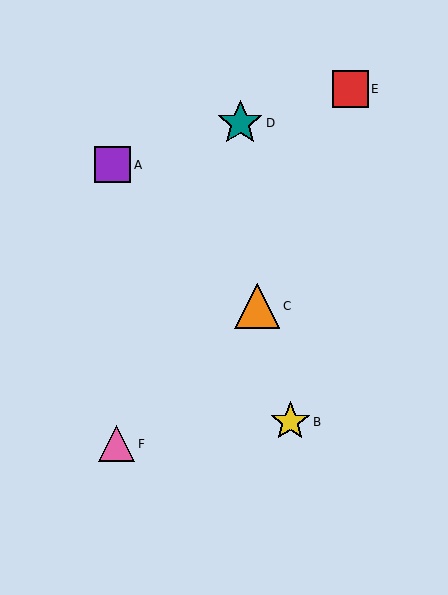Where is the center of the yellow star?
The center of the yellow star is at (290, 422).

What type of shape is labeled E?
Shape E is a red square.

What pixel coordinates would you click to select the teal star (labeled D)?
Click at (240, 123) to select the teal star D.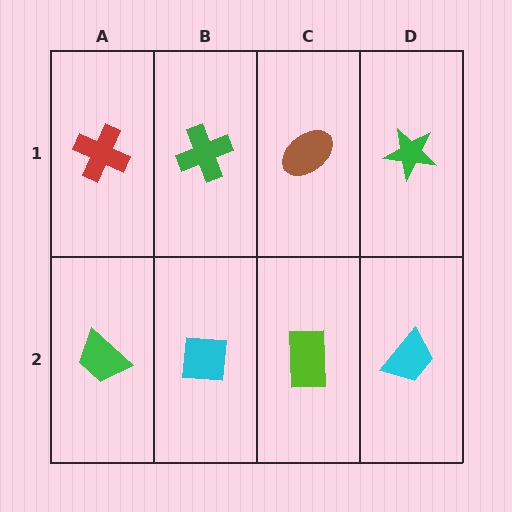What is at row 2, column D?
A cyan trapezoid.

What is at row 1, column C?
A brown ellipse.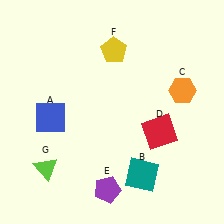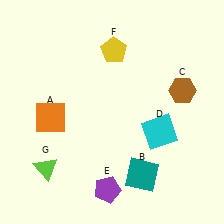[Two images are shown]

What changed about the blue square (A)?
In Image 1, A is blue. In Image 2, it changed to orange.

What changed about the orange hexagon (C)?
In Image 1, C is orange. In Image 2, it changed to brown.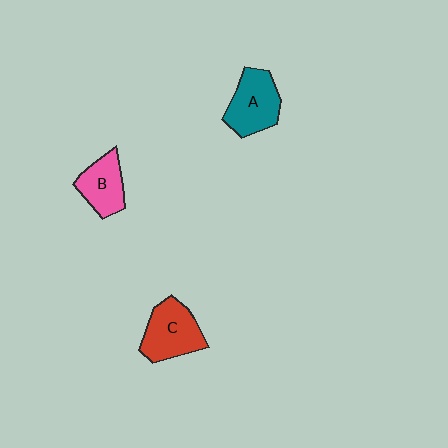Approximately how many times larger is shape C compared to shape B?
Approximately 1.3 times.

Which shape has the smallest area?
Shape B (pink).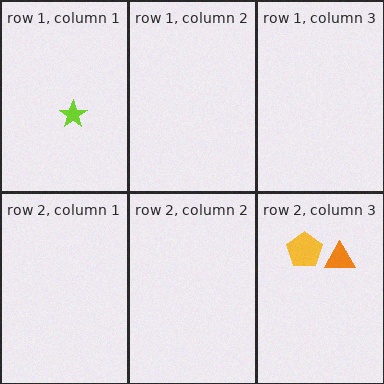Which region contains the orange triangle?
The row 2, column 3 region.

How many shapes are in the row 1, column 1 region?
1.